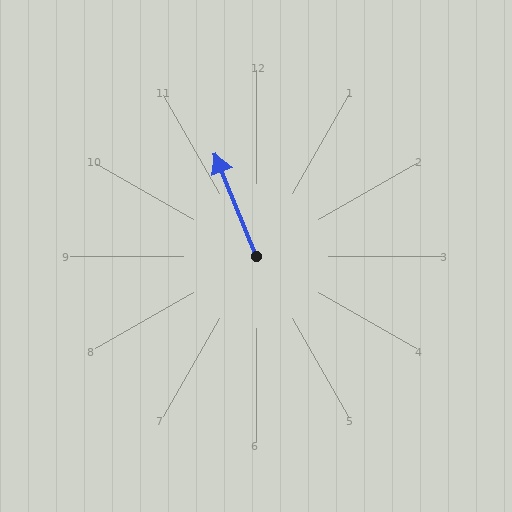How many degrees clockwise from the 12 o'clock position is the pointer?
Approximately 338 degrees.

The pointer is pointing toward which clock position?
Roughly 11 o'clock.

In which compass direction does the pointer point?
North.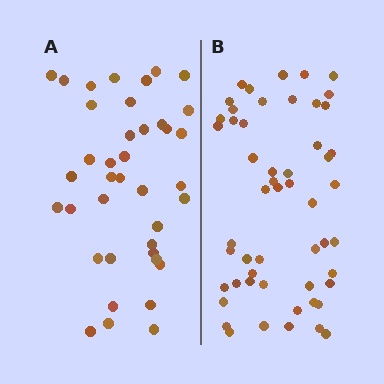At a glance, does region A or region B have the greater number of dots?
Region B (the right region) has more dots.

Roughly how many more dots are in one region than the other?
Region B has approximately 15 more dots than region A.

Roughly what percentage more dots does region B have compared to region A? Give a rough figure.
About 35% more.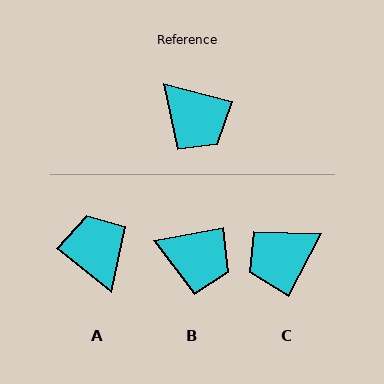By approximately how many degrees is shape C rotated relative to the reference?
Approximately 103 degrees clockwise.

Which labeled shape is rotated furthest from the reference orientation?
A, about 156 degrees away.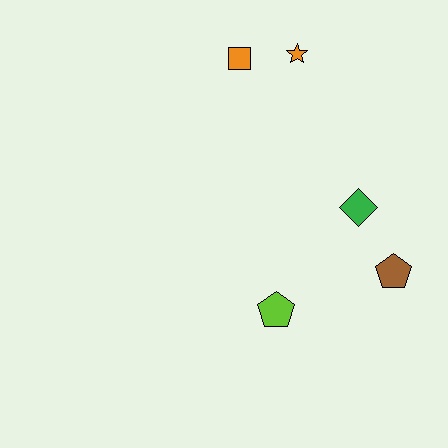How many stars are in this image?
There is 1 star.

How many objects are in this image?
There are 5 objects.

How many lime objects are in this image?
There is 1 lime object.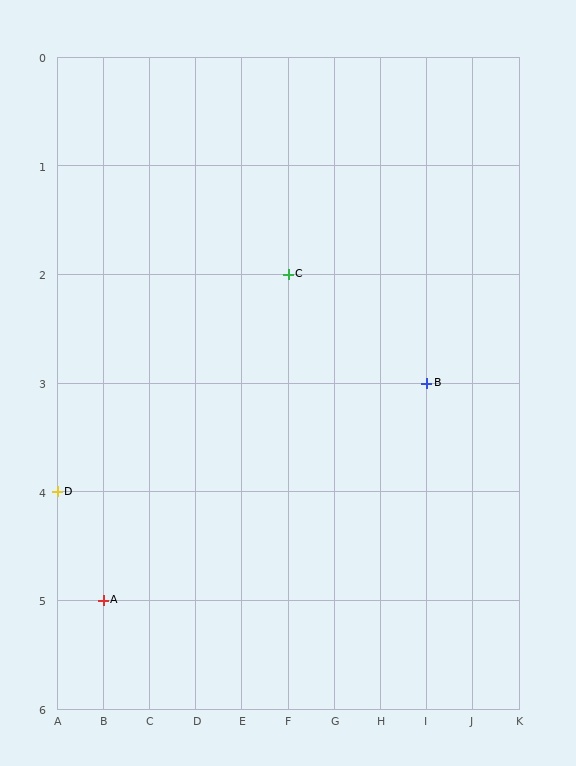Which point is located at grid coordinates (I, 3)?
Point B is at (I, 3).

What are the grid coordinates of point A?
Point A is at grid coordinates (B, 5).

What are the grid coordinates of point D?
Point D is at grid coordinates (A, 4).